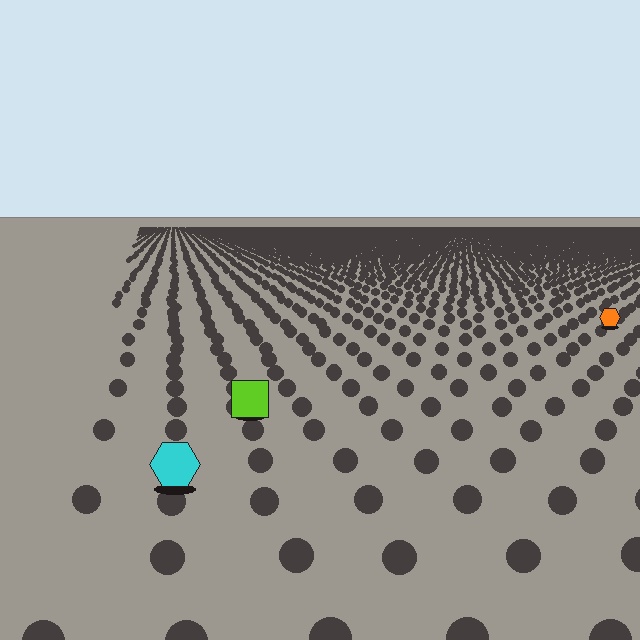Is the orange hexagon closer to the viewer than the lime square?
No. The lime square is closer — you can tell from the texture gradient: the ground texture is coarser near it.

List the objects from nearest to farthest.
From nearest to farthest: the cyan hexagon, the lime square, the orange hexagon.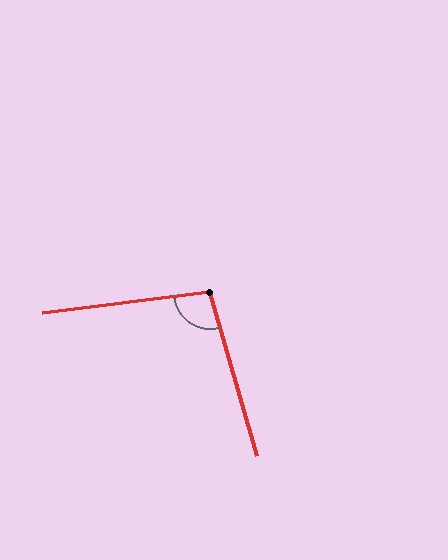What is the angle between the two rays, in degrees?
Approximately 99 degrees.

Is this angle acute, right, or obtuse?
It is obtuse.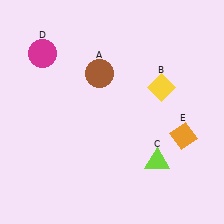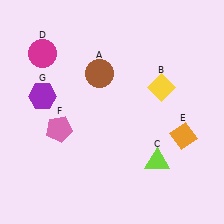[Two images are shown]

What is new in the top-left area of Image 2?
A purple hexagon (G) was added in the top-left area of Image 2.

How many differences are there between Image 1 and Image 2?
There are 2 differences between the two images.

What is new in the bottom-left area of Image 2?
A pink pentagon (F) was added in the bottom-left area of Image 2.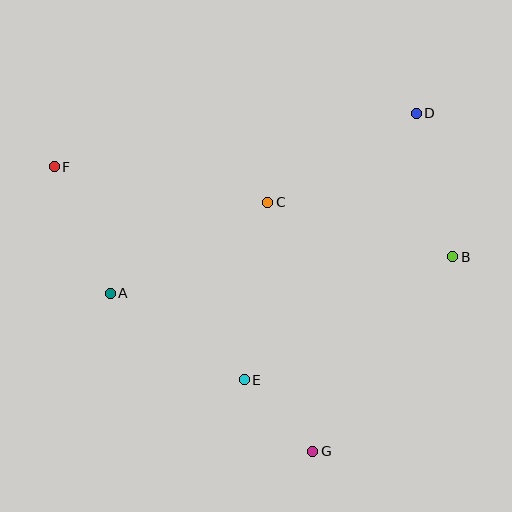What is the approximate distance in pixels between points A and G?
The distance between A and G is approximately 257 pixels.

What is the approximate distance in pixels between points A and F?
The distance between A and F is approximately 139 pixels.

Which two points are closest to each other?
Points E and G are closest to each other.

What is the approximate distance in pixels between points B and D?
The distance between B and D is approximately 148 pixels.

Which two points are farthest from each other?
Points B and F are farthest from each other.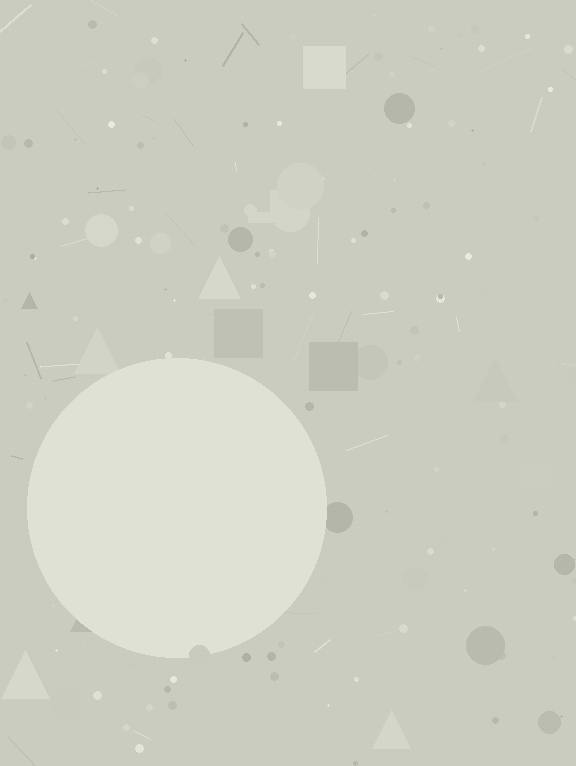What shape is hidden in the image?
A circle is hidden in the image.